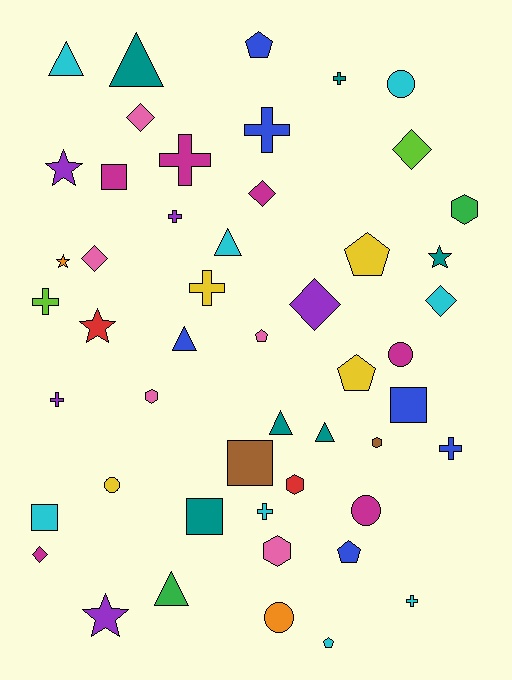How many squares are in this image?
There are 5 squares.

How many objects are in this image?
There are 50 objects.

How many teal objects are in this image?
There are 6 teal objects.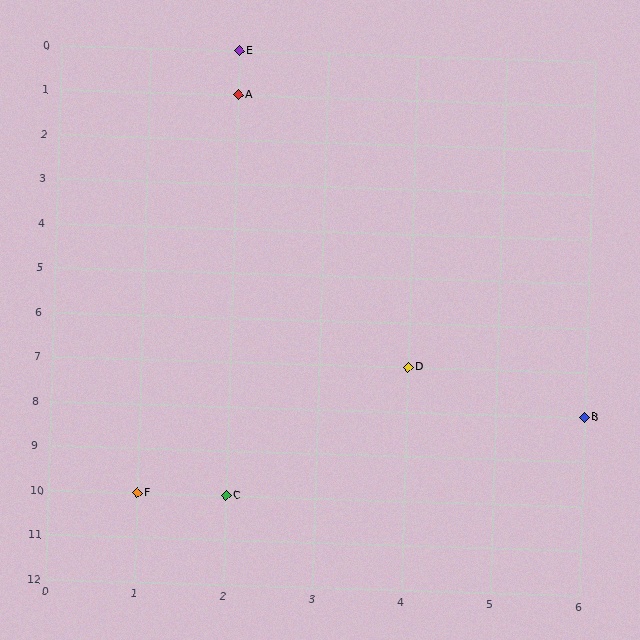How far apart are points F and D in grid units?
Points F and D are 3 columns and 3 rows apart (about 4.2 grid units diagonally).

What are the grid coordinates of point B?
Point B is at grid coordinates (6, 8).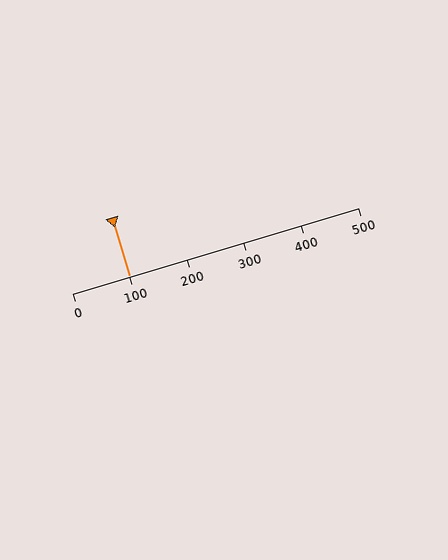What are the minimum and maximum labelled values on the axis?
The axis runs from 0 to 500.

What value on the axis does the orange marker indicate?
The marker indicates approximately 100.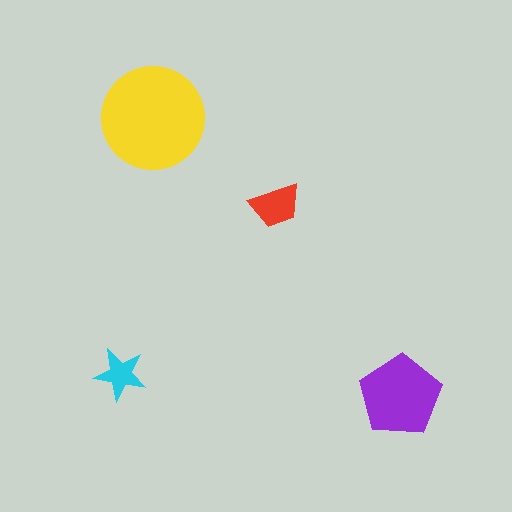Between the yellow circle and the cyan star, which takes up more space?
The yellow circle.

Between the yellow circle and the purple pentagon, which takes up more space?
The yellow circle.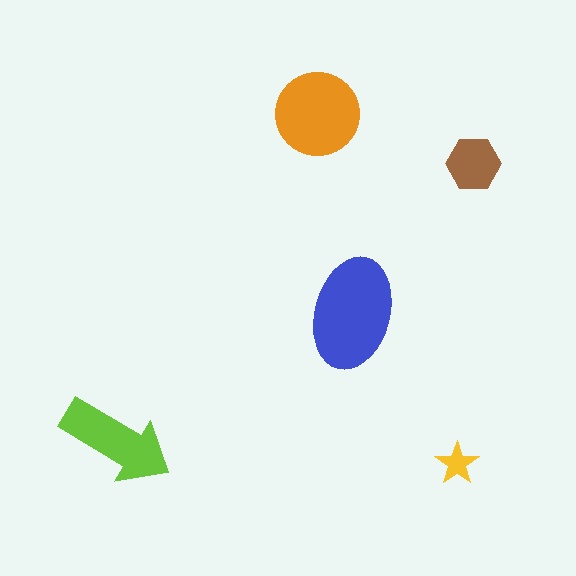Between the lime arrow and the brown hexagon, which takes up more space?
The lime arrow.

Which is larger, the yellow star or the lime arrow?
The lime arrow.